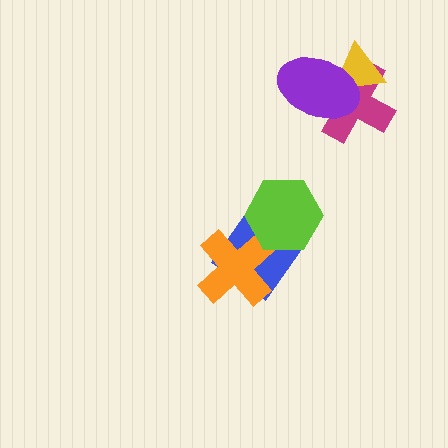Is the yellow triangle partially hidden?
Yes, it is partially covered by another shape.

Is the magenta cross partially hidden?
Yes, it is partially covered by another shape.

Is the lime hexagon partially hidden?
No, no other shape covers it.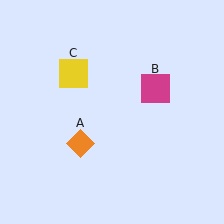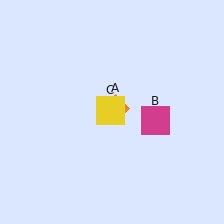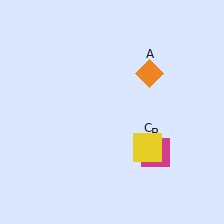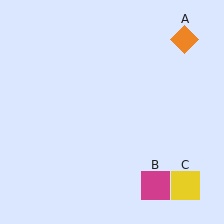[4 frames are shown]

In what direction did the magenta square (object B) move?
The magenta square (object B) moved down.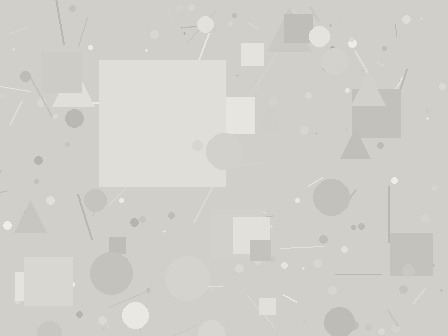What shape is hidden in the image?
A square is hidden in the image.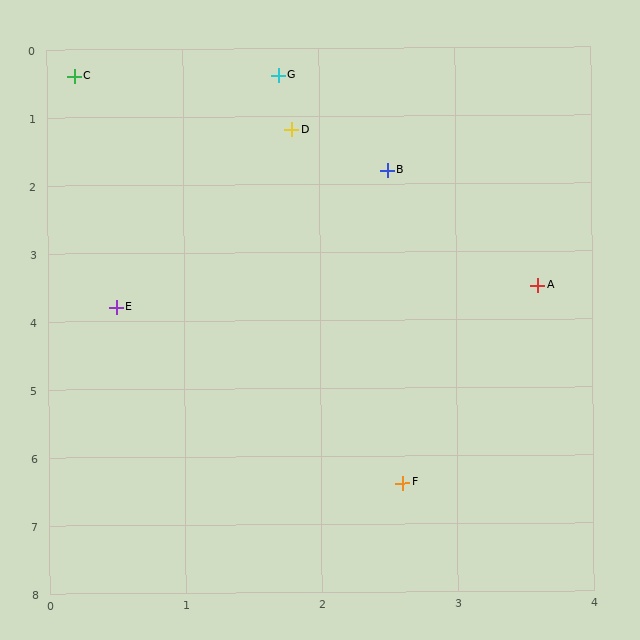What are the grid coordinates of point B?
Point B is at approximately (2.5, 1.8).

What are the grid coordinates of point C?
Point C is at approximately (0.2, 0.4).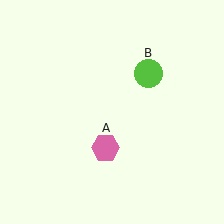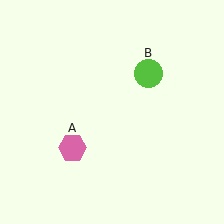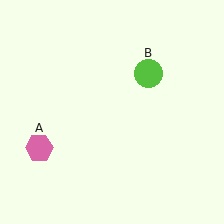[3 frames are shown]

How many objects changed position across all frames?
1 object changed position: pink hexagon (object A).